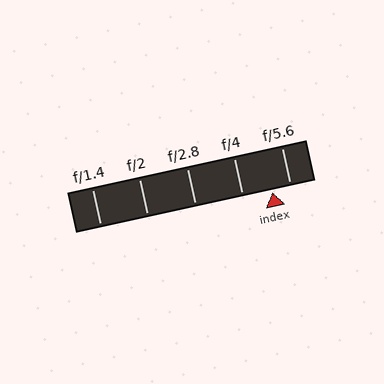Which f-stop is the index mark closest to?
The index mark is closest to f/5.6.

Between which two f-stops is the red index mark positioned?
The index mark is between f/4 and f/5.6.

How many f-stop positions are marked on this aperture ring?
There are 5 f-stop positions marked.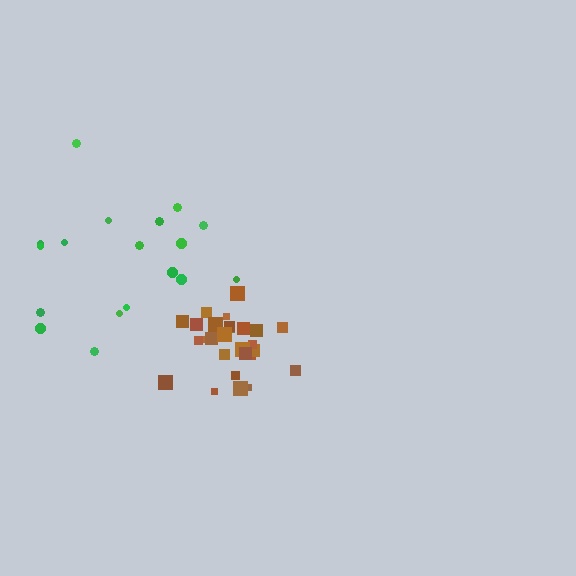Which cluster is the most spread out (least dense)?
Green.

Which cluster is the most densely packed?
Brown.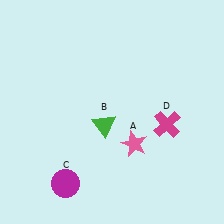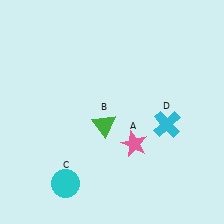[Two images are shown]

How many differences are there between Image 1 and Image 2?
There are 2 differences between the two images.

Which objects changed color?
C changed from magenta to cyan. D changed from magenta to cyan.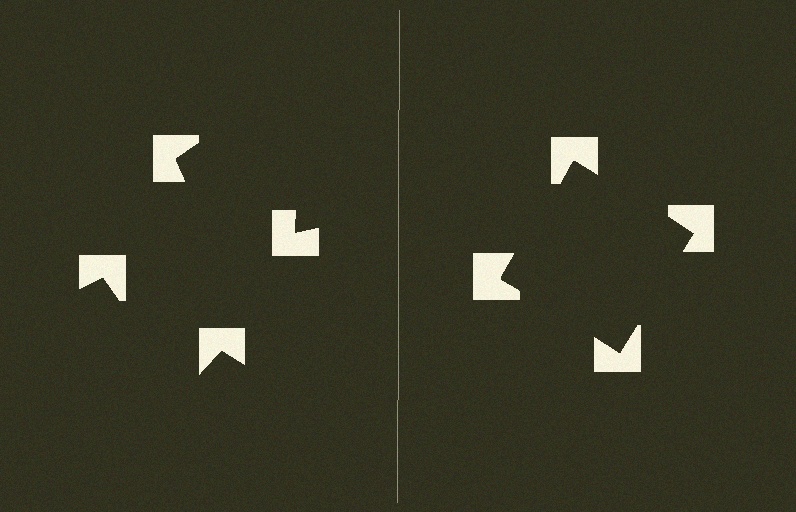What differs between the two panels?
The notched squares are positioned identically on both sides; only the wedge orientations differ. On the right they align to a square; on the left they are misaligned.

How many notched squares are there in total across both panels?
8 — 4 on each side.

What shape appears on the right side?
An illusory square.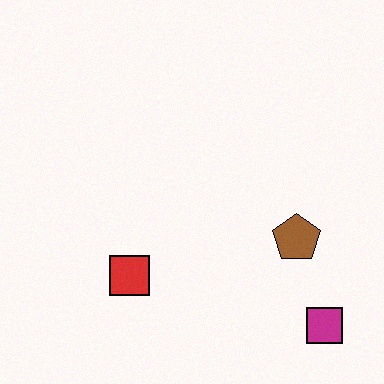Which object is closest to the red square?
The brown pentagon is closest to the red square.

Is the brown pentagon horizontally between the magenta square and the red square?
Yes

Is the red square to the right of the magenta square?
No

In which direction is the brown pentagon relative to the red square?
The brown pentagon is to the right of the red square.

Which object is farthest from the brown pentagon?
The red square is farthest from the brown pentagon.